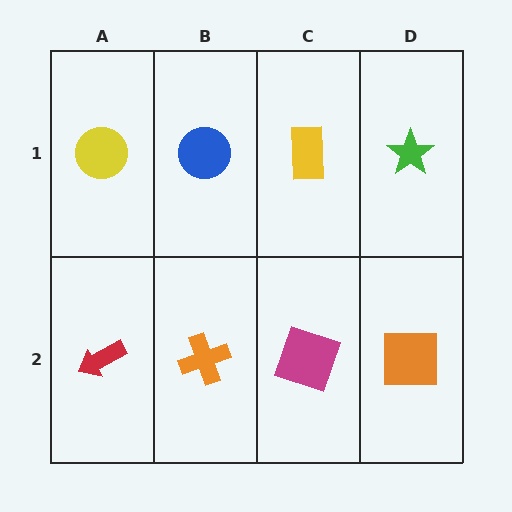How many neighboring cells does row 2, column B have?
3.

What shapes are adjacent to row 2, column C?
A yellow rectangle (row 1, column C), an orange cross (row 2, column B), an orange square (row 2, column D).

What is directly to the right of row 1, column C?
A green star.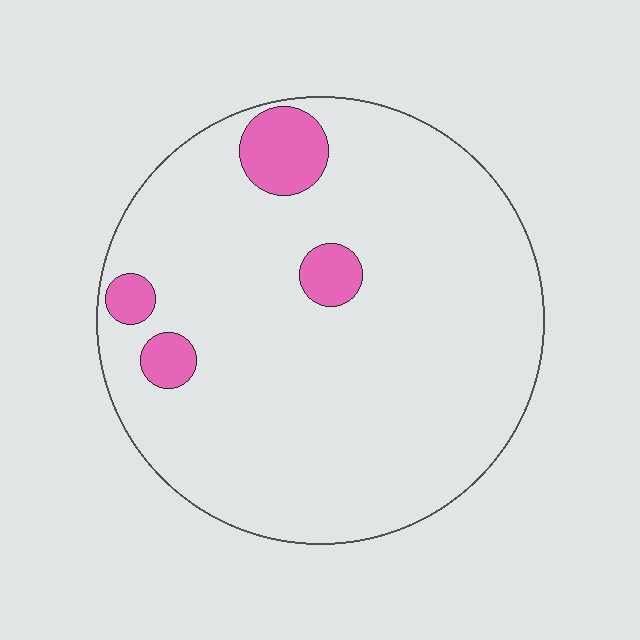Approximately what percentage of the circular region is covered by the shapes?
Approximately 10%.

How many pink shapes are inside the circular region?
4.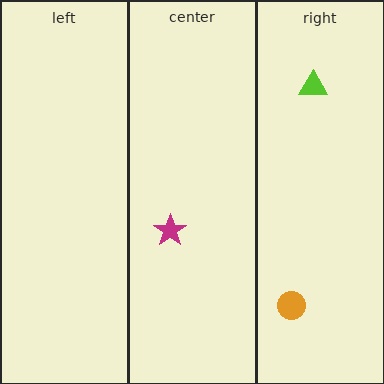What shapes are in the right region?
The lime triangle, the orange circle.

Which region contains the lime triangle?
The right region.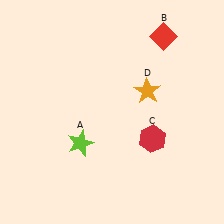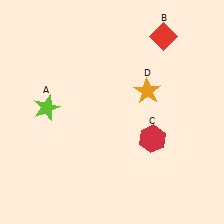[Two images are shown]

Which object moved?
The lime star (A) moved up.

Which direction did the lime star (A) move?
The lime star (A) moved up.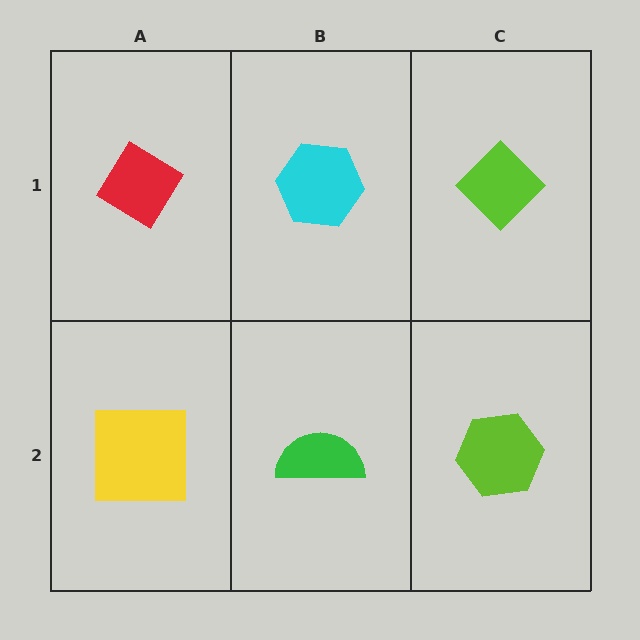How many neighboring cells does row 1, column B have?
3.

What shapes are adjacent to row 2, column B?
A cyan hexagon (row 1, column B), a yellow square (row 2, column A), a lime hexagon (row 2, column C).